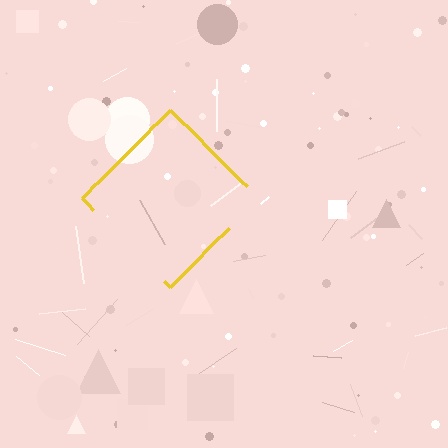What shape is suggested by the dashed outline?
The dashed outline suggests a diamond.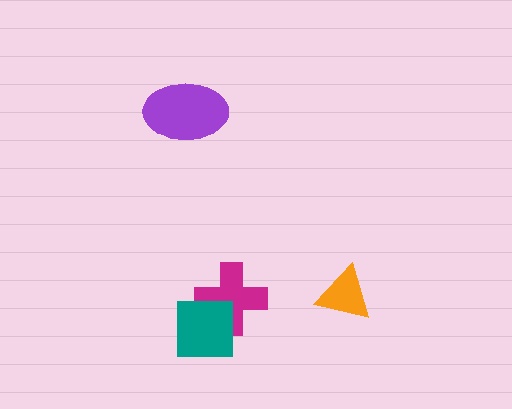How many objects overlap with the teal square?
1 object overlaps with the teal square.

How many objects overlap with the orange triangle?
0 objects overlap with the orange triangle.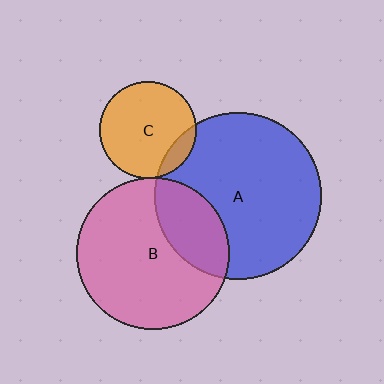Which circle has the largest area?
Circle A (blue).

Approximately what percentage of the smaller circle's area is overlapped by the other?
Approximately 15%.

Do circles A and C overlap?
Yes.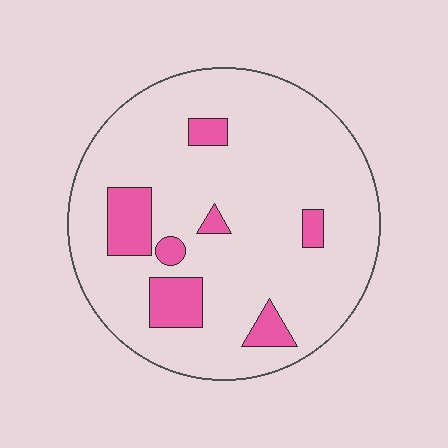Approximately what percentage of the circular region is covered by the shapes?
Approximately 15%.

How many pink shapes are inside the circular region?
7.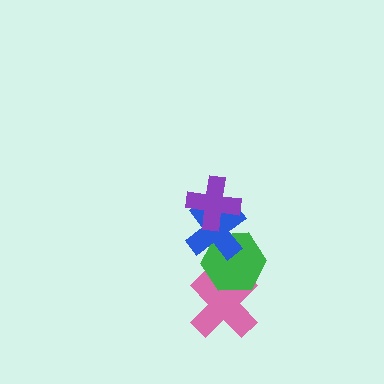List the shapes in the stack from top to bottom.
From top to bottom: the purple cross, the blue cross, the green hexagon, the pink cross.